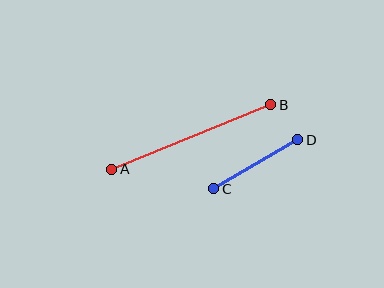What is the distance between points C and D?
The distance is approximately 97 pixels.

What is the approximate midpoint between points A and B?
The midpoint is at approximately (191, 137) pixels.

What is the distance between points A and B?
The distance is approximately 171 pixels.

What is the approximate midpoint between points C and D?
The midpoint is at approximately (256, 164) pixels.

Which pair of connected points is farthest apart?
Points A and B are farthest apart.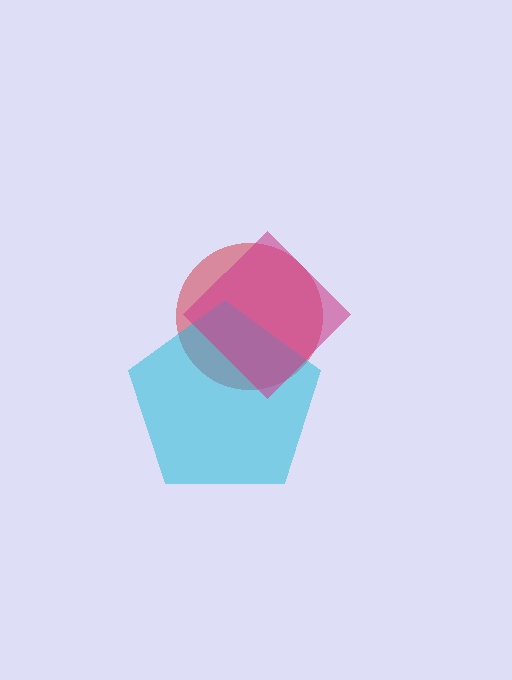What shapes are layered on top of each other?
The layered shapes are: a red circle, a cyan pentagon, a magenta diamond.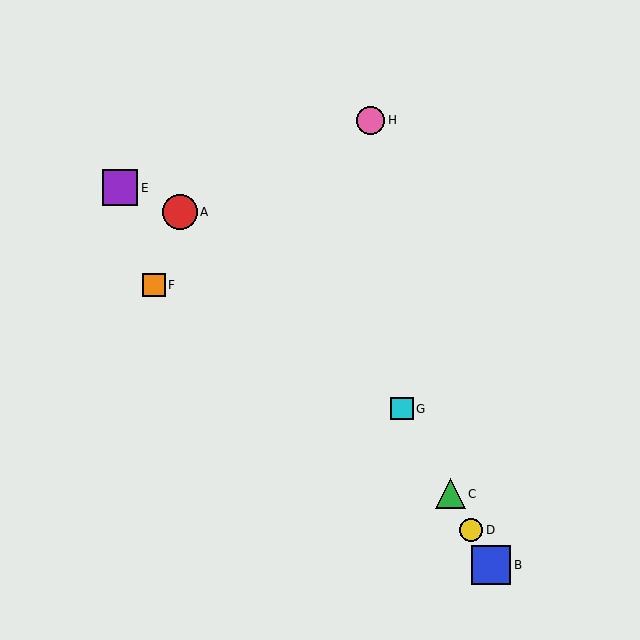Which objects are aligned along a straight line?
Objects B, C, D, G are aligned along a straight line.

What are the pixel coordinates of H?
Object H is at (370, 120).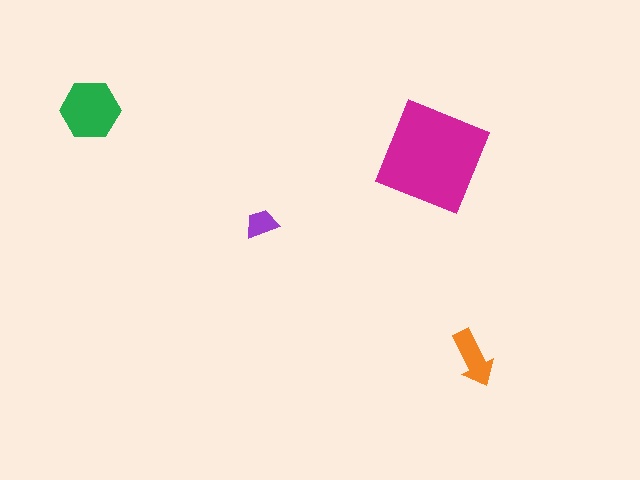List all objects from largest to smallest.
The magenta diamond, the green hexagon, the orange arrow, the purple trapezoid.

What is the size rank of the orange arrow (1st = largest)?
3rd.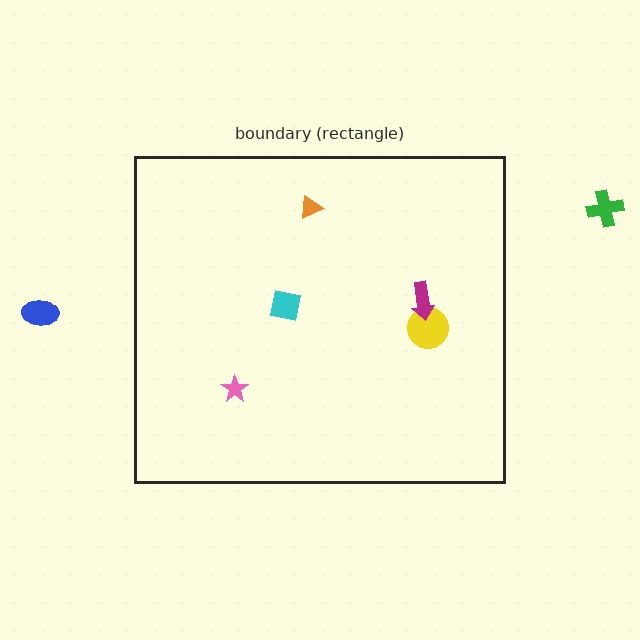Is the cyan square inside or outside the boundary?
Inside.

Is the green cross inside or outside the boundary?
Outside.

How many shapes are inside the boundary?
5 inside, 2 outside.